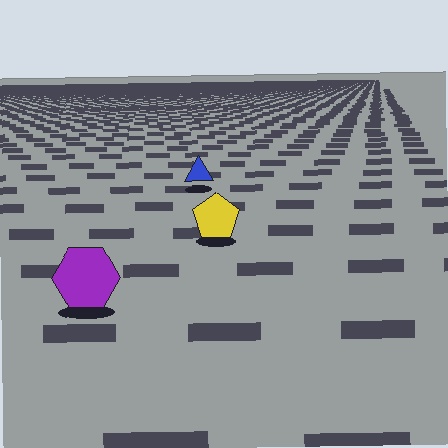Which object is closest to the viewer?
The purple hexagon is closest. The texture marks near it are larger and more spread out.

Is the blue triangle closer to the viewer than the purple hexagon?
No. The purple hexagon is closer — you can tell from the texture gradient: the ground texture is coarser near it.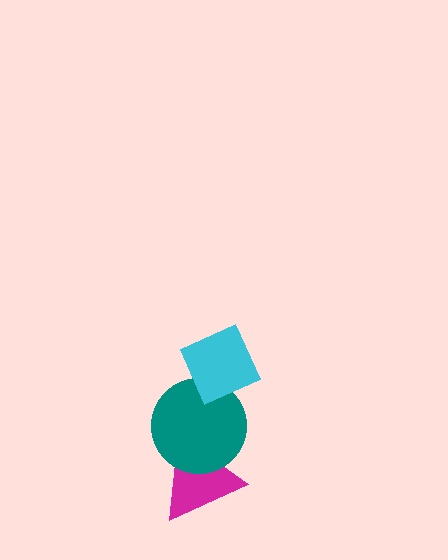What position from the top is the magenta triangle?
The magenta triangle is 3rd from the top.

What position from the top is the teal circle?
The teal circle is 2nd from the top.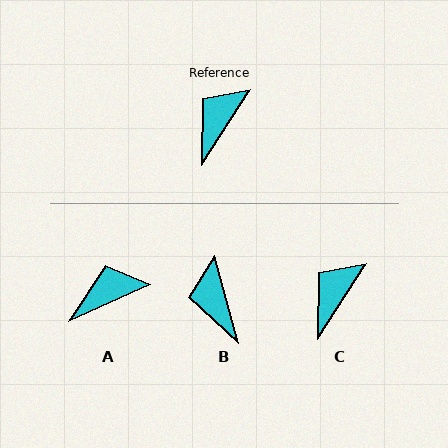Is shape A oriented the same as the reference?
No, it is off by about 33 degrees.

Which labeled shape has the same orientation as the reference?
C.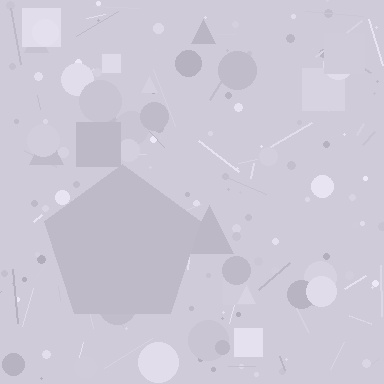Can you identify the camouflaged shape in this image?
The camouflaged shape is a pentagon.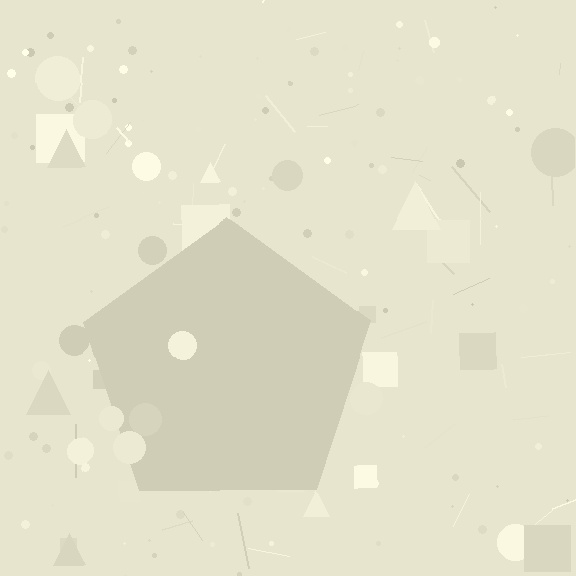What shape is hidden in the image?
A pentagon is hidden in the image.